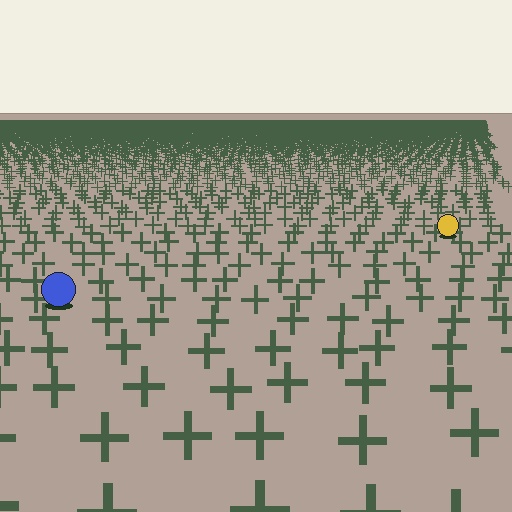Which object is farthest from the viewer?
The yellow circle is farthest from the viewer. It appears smaller and the ground texture around it is denser.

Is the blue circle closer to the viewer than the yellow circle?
Yes. The blue circle is closer — you can tell from the texture gradient: the ground texture is coarser near it.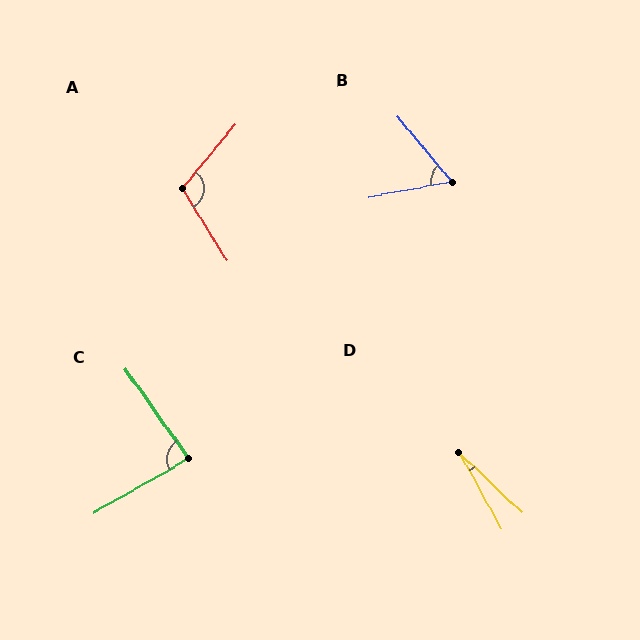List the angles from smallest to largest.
D (17°), B (61°), C (85°), A (108°).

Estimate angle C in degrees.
Approximately 85 degrees.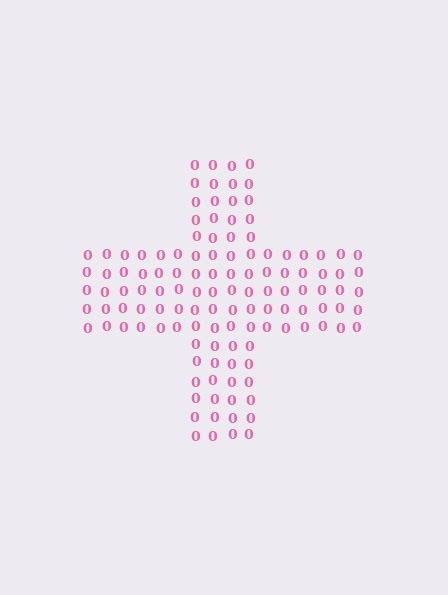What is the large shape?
The large shape is a cross.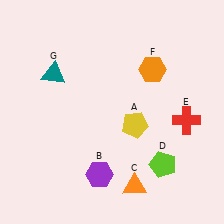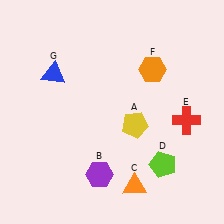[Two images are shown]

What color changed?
The triangle (G) changed from teal in Image 1 to blue in Image 2.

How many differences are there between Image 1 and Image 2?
There is 1 difference between the two images.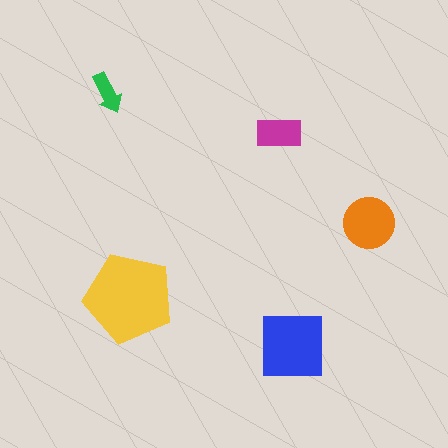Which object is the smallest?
The green arrow.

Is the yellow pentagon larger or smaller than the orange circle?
Larger.